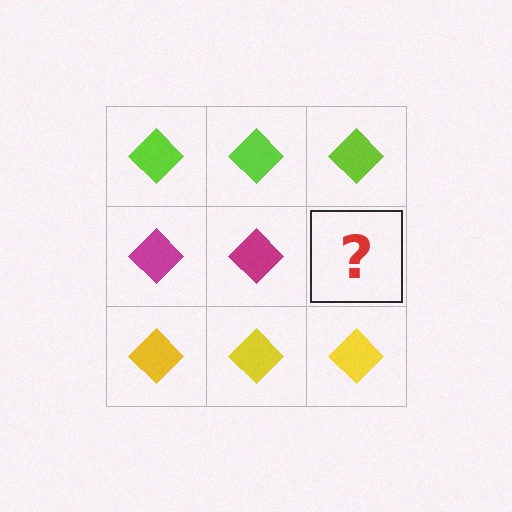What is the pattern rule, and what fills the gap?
The rule is that each row has a consistent color. The gap should be filled with a magenta diamond.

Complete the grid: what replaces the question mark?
The question mark should be replaced with a magenta diamond.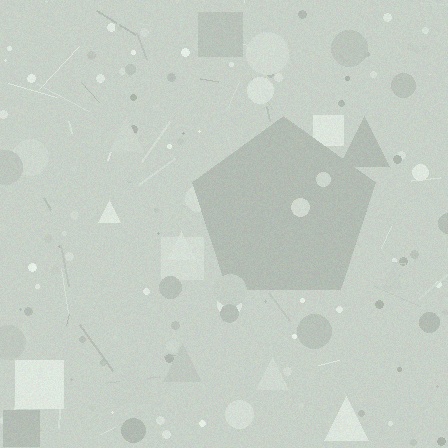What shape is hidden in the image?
A pentagon is hidden in the image.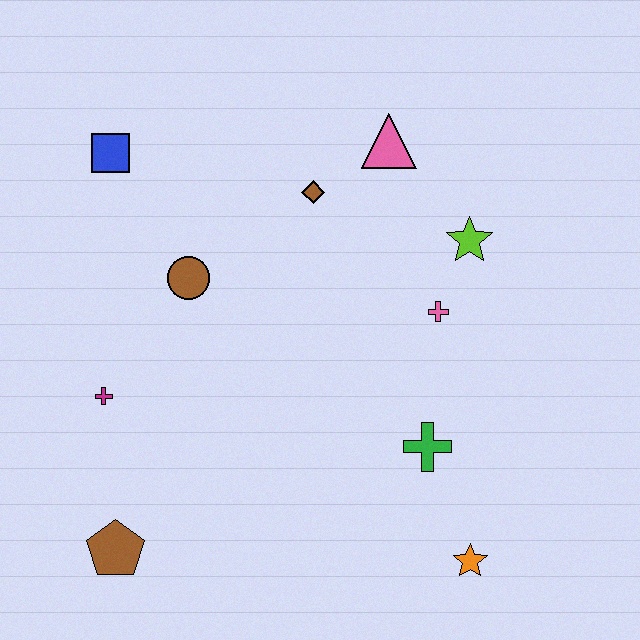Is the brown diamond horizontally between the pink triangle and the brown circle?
Yes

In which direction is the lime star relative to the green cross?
The lime star is above the green cross.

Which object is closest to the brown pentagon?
The magenta cross is closest to the brown pentagon.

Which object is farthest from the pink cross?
The brown pentagon is farthest from the pink cross.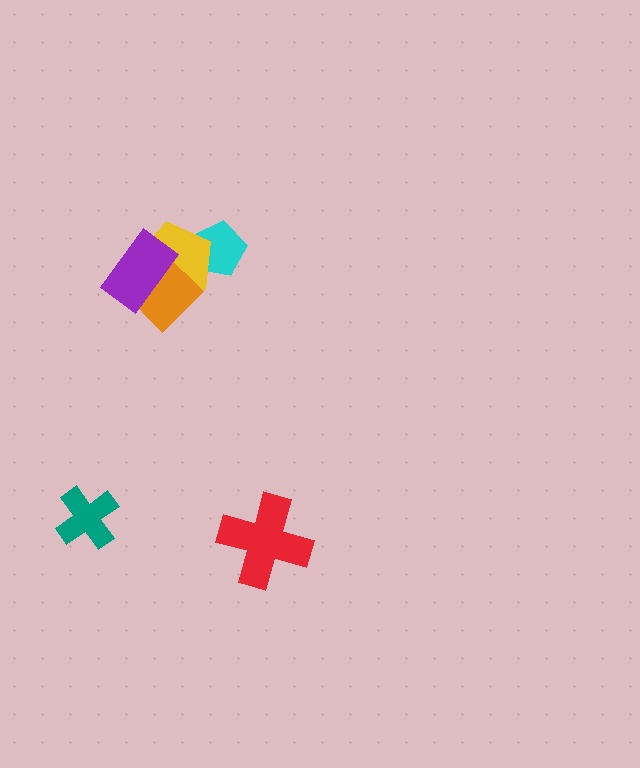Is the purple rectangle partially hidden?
No, no other shape covers it.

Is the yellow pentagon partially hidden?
Yes, it is partially covered by another shape.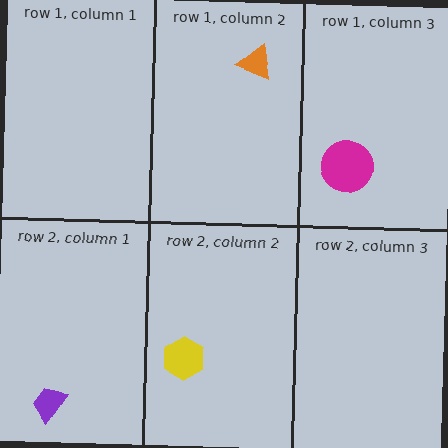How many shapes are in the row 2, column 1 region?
1.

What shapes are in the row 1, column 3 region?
The magenta circle.